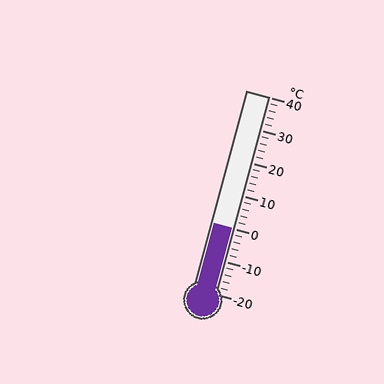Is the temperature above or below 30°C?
The temperature is below 30°C.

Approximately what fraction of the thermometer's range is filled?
The thermometer is filled to approximately 35% of its range.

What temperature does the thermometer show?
The thermometer shows approximately 0°C.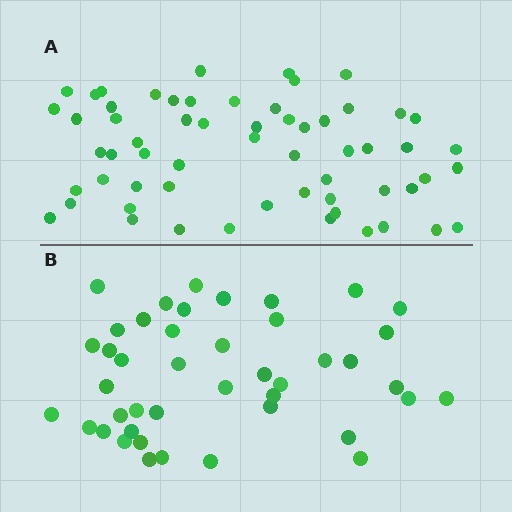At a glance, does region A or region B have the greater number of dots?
Region A (the top region) has more dots.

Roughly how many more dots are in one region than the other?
Region A has approximately 15 more dots than region B.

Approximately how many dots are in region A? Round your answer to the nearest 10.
About 60 dots.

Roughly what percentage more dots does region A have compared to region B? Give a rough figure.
About 40% more.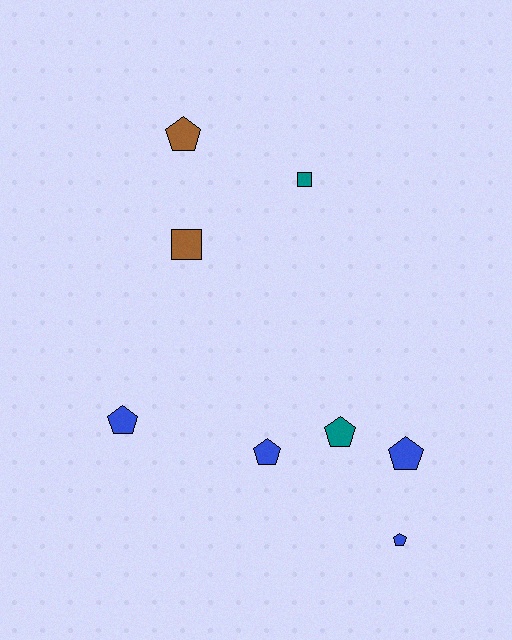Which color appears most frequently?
Blue, with 4 objects.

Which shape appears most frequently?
Pentagon, with 6 objects.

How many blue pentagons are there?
There are 4 blue pentagons.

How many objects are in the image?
There are 8 objects.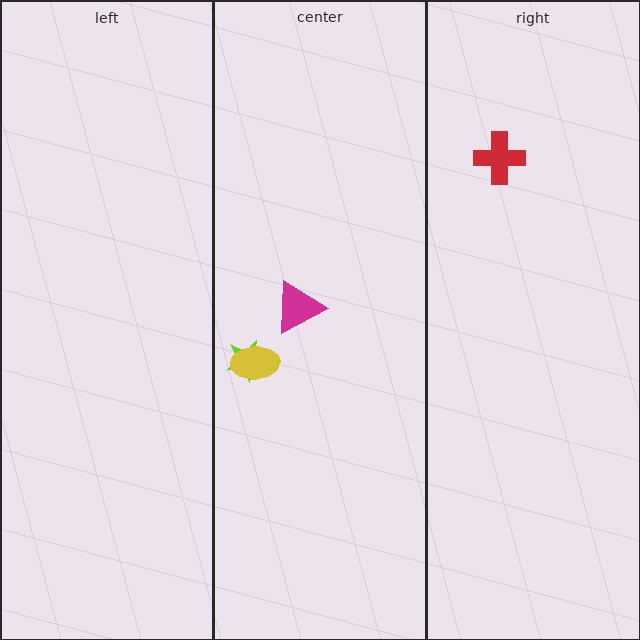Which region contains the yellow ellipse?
The center region.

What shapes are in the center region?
The lime star, the magenta triangle, the yellow ellipse.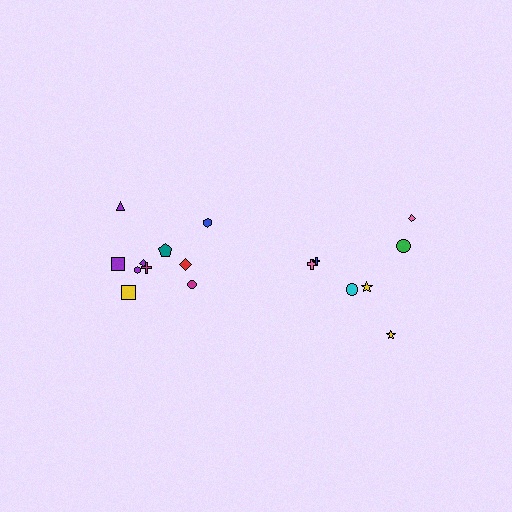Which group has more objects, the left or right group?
The left group.